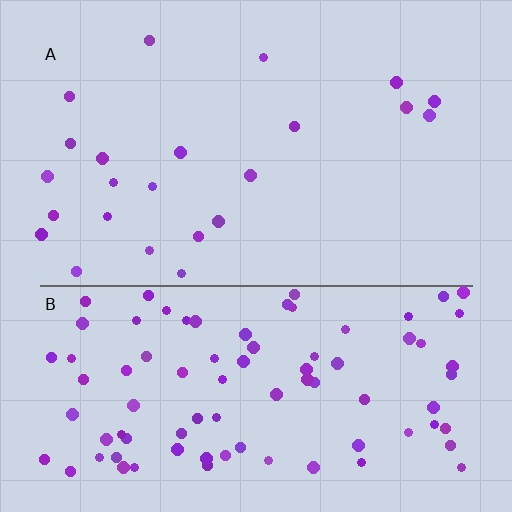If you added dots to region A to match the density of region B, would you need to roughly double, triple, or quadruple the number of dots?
Approximately quadruple.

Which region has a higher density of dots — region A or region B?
B (the bottom).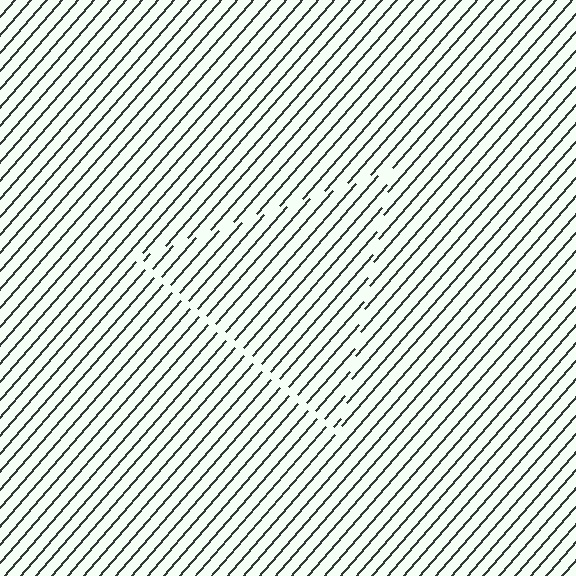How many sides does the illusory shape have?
3 sides — the line-ends trace a triangle.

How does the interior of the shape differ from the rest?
The interior of the shape contains the same grating, shifted by half a period — the contour is defined by the phase discontinuity where line-ends from the inner and outer gratings abut.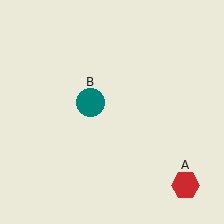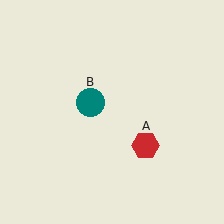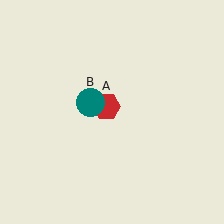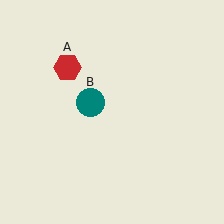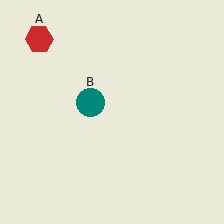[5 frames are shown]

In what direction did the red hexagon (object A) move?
The red hexagon (object A) moved up and to the left.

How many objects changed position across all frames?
1 object changed position: red hexagon (object A).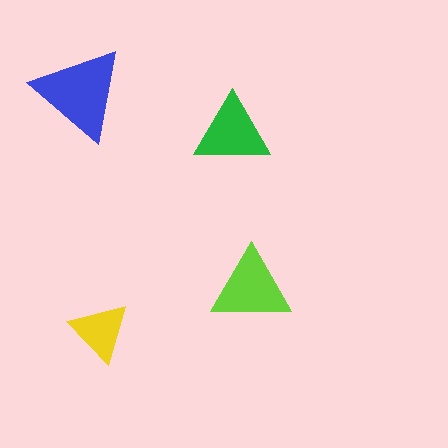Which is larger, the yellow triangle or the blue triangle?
The blue one.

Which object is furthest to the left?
The blue triangle is leftmost.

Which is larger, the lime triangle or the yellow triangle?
The lime one.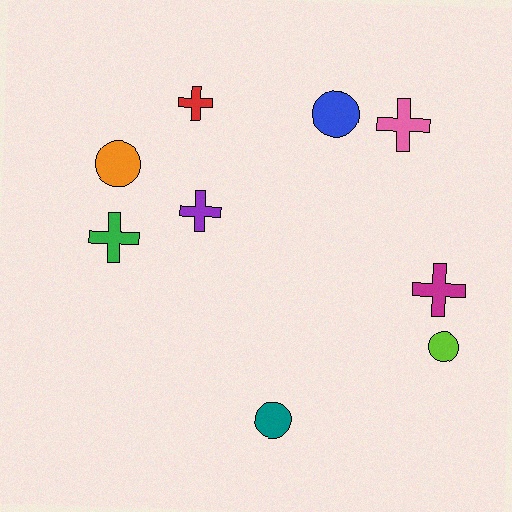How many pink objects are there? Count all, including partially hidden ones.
There is 1 pink object.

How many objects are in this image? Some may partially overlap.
There are 9 objects.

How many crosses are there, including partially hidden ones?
There are 5 crosses.